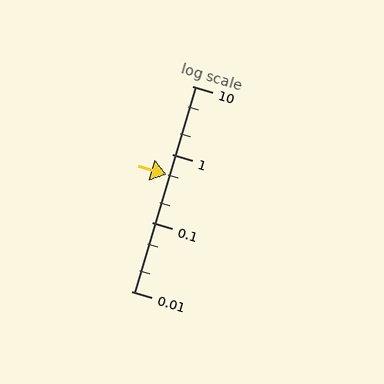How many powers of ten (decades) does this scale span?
The scale spans 3 decades, from 0.01 to 10.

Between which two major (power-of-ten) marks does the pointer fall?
The pointer is between 0.1 and 1.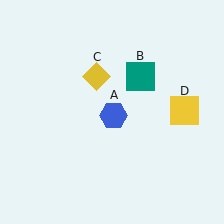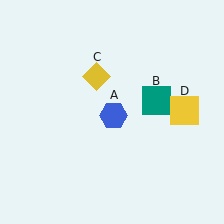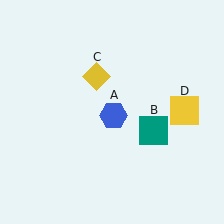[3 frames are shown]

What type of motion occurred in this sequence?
The teal square (object B) rotated clockwise around the center of the scene.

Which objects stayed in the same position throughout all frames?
Blue hexagon (object A) and yellow diamond (object C) and yellow square (object D) remained stationary.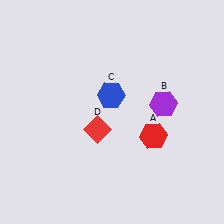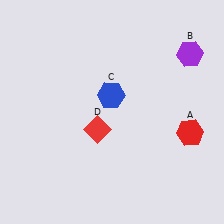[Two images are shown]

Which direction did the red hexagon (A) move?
The red hexagon (A) moved right.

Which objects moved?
The objects that moved are: the red hexagon (A), the purple hexagon (B).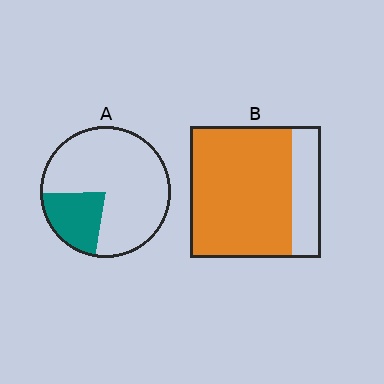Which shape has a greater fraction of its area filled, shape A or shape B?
Shape B.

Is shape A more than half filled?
No.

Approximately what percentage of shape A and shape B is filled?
A is approximately 20% and B is approximately 80%.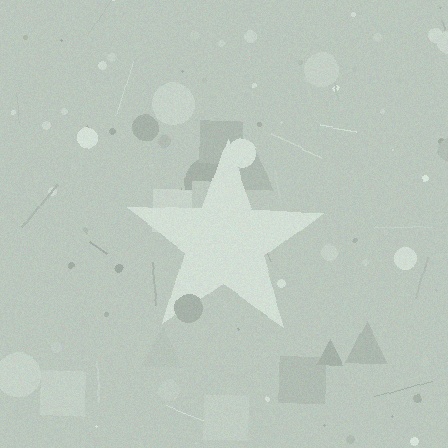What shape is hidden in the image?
A star is hidden in the image.